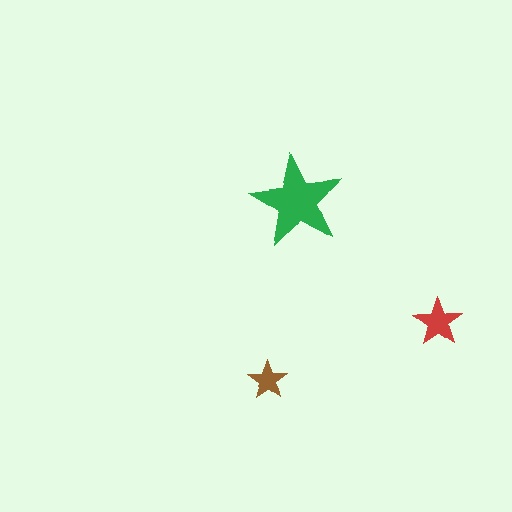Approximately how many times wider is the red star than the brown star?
About 1.5 times wider.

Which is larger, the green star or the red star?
The green one.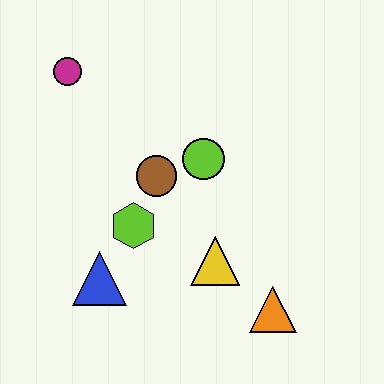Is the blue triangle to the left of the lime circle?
Yes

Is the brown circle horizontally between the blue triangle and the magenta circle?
No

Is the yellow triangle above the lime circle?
No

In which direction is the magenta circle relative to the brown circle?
The magenta circle is above the brown circle.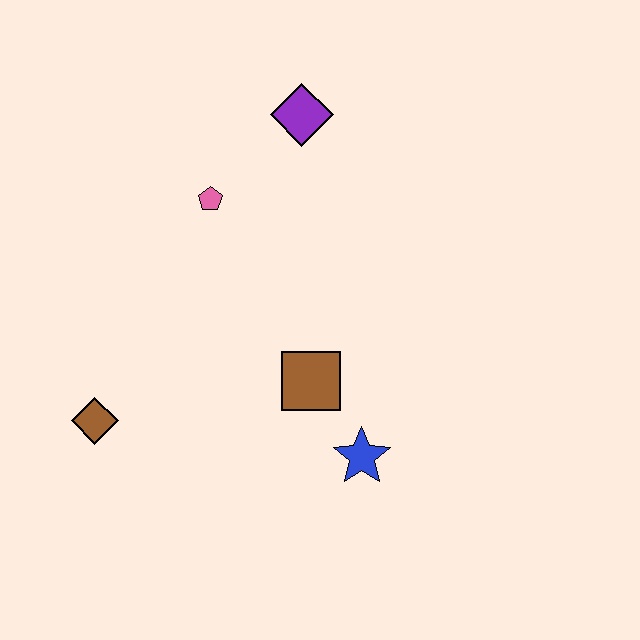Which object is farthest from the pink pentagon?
The blue star is farthest from the pink pentagon.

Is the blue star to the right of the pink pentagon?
Yes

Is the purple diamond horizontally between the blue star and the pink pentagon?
Yes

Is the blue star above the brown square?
No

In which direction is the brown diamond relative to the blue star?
The brown diamond is to the left of the blue star.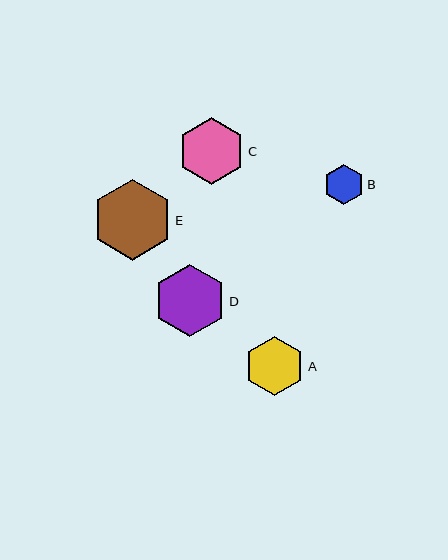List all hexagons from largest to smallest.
From largest to smallest: E, D, C, A, B.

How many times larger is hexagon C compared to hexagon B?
Hexagon C is approximately 1.6 times the size of hexagon B.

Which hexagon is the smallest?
Hexagon B is the smallest with a size of approximately 40 pixels.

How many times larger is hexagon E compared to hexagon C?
Hexagon E is approximately 1.2 times the size of hexagon C.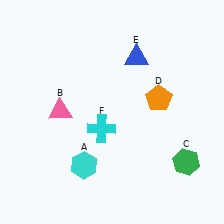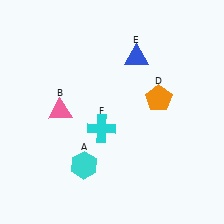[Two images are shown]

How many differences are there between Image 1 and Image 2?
There is 1 difference between the two images.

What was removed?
The green hexagon (C) was removed in Image 2.